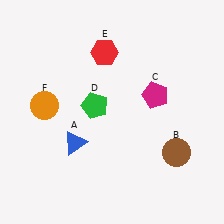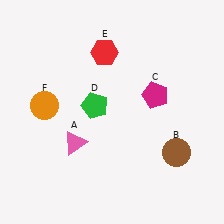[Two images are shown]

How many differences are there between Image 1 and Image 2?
There is 1 difference between the two images.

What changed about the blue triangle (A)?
In Image 1, A is blue. In Image 2, it changed to pink.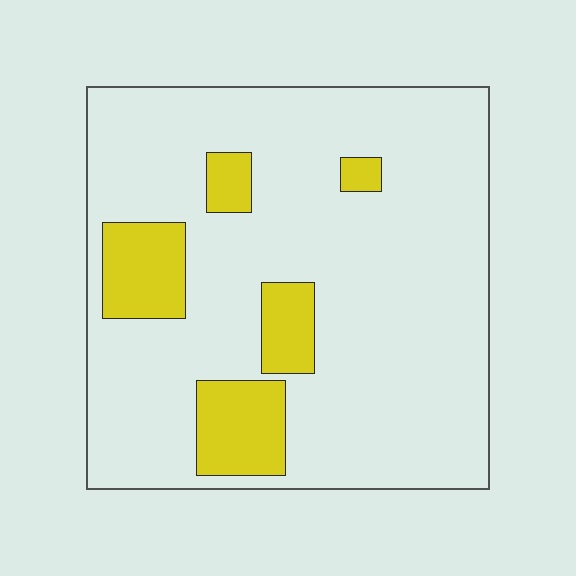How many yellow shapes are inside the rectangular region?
5.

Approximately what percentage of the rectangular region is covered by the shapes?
Approximately 15%.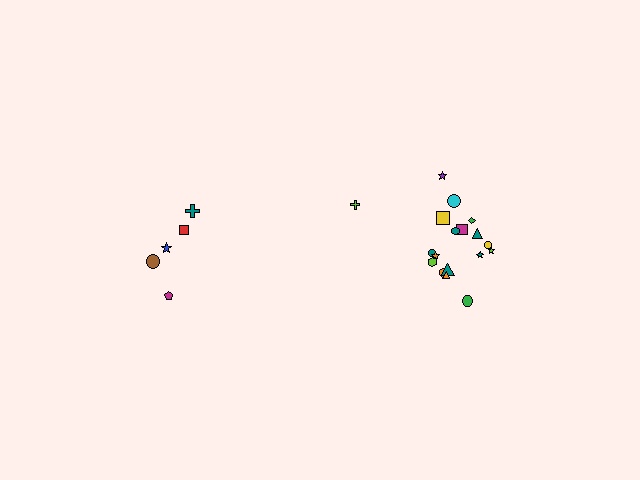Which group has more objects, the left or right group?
The right group.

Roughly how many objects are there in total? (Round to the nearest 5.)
Roughly 25 objects in total.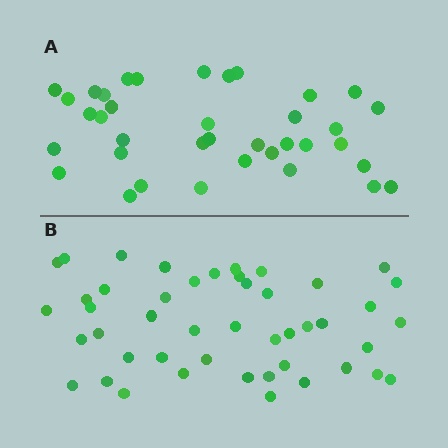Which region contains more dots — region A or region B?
Region B (the bottom region) has more dots.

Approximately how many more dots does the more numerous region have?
Region B has roughly 8 or so more dots than region A.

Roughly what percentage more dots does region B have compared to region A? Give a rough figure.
About 25% more.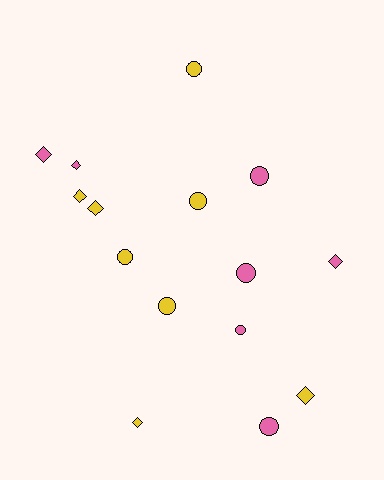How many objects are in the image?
There are 15 objects.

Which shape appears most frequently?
Circle, with 8 objects.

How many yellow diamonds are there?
There are 4 yellow diamonds.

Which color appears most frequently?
Yellow, with 8 objects.